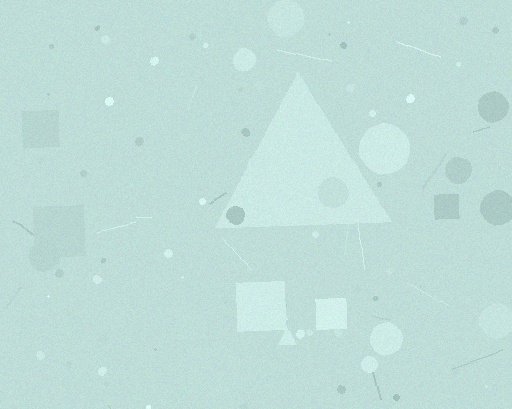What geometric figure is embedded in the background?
A triangle is embedded in the background.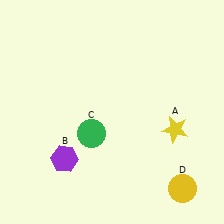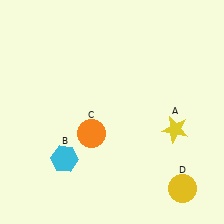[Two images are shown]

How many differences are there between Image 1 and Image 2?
There are 2 differences between the two images.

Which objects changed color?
B changed from purple to cyan. C changed from green to orange.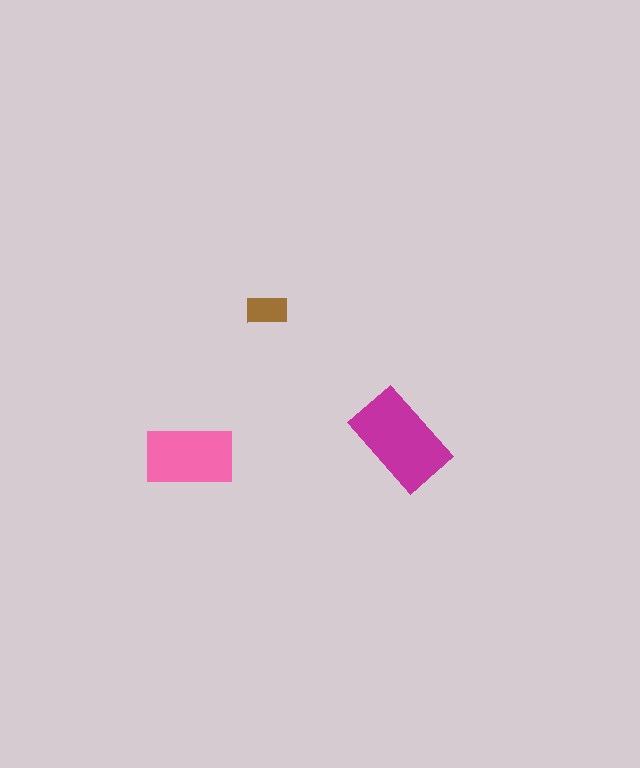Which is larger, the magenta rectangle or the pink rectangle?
The magenta one.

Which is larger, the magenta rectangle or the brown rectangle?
The magenta one.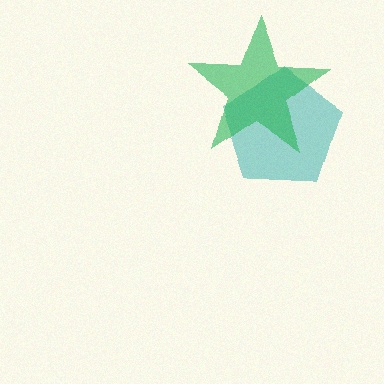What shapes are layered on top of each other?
The layered shapes are: a teal pentagon, a green star.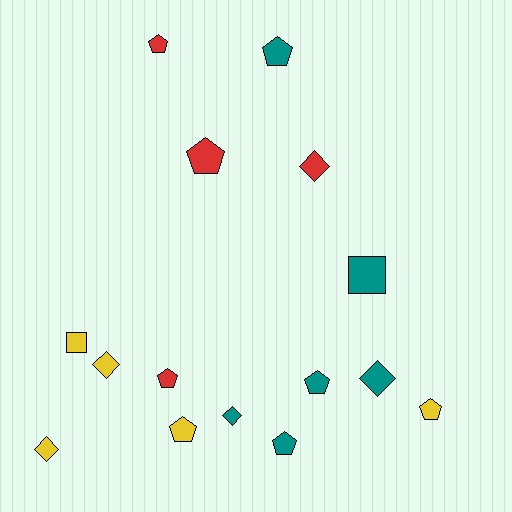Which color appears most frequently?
Teal, with 6 objects.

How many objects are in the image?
There are 15 objects.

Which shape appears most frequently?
Pentagon, with 8 objects.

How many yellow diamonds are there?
There are 2 yellow diamonds.